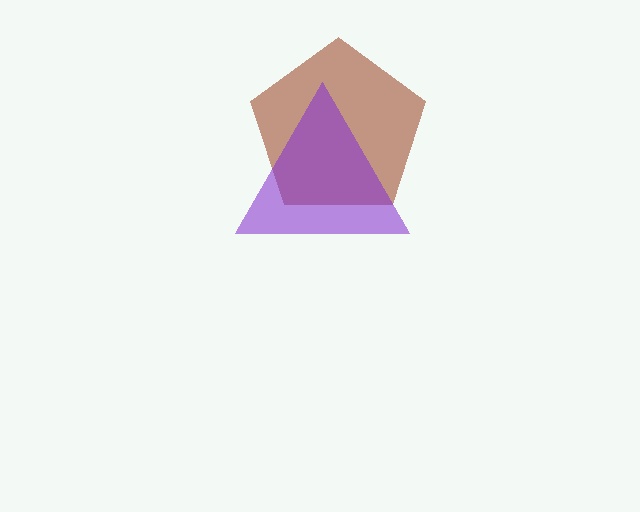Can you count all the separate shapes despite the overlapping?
Yes, there are 2 separate shapes.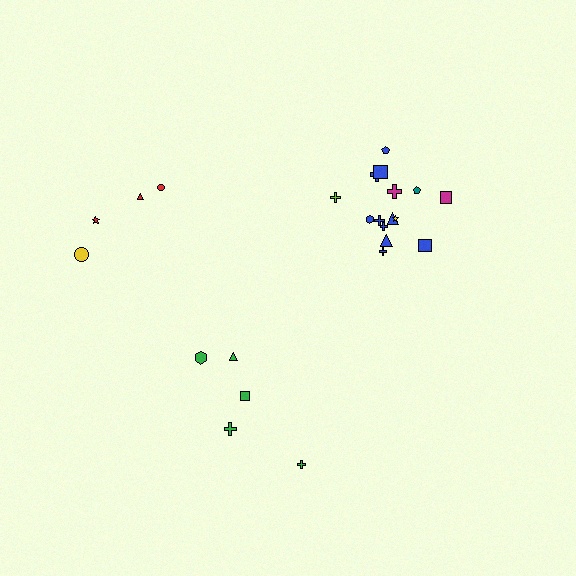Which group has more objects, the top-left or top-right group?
The top-right group.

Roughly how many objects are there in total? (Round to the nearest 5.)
Roughly 25 objects in total.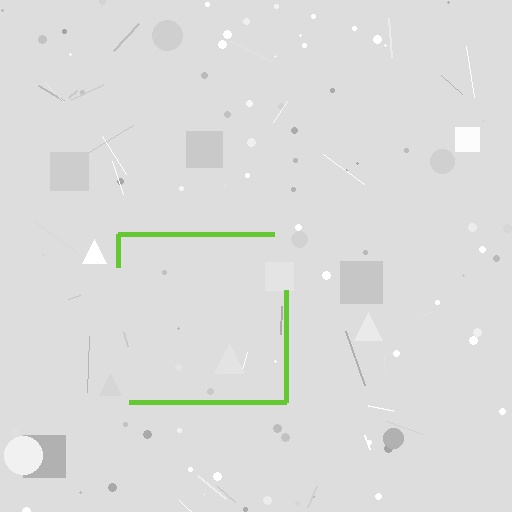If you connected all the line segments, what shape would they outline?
They would outline a square.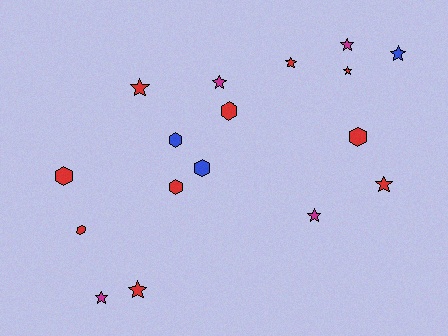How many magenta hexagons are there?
There are no magenta hexagons.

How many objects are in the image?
There are 17 objects.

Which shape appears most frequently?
Star, with 10 objects.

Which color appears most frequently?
Red, with 10 objects.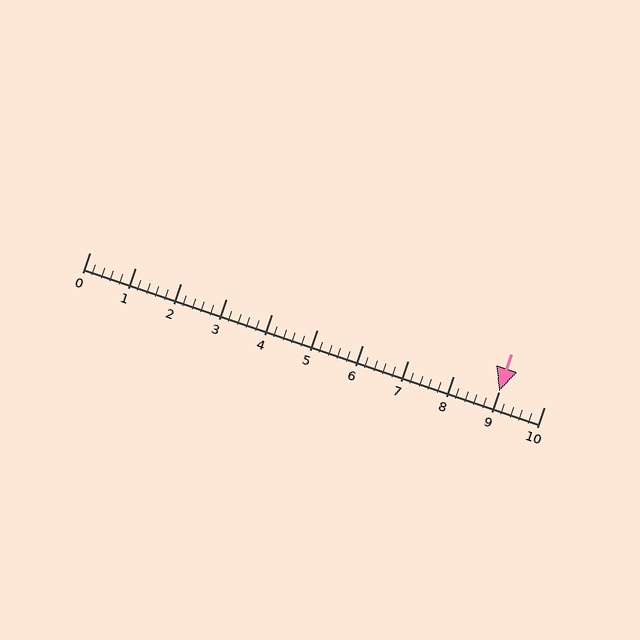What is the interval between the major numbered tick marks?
The major tick marks are spaced 1 units apart.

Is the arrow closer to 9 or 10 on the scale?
The arrow is closer to 9.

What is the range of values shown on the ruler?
The ruler shows values from 0 to 10.